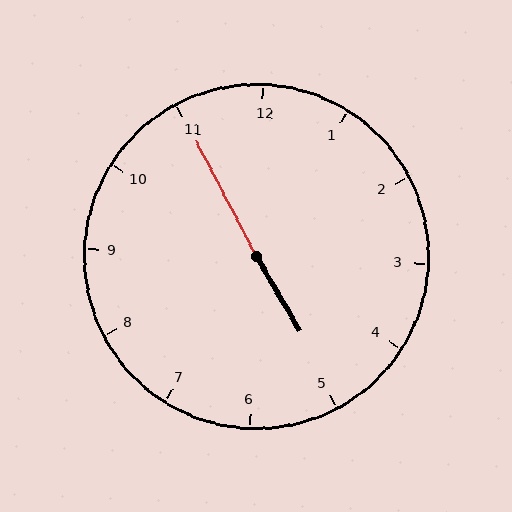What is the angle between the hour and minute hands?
Approximately 178 degrees.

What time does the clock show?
4:55.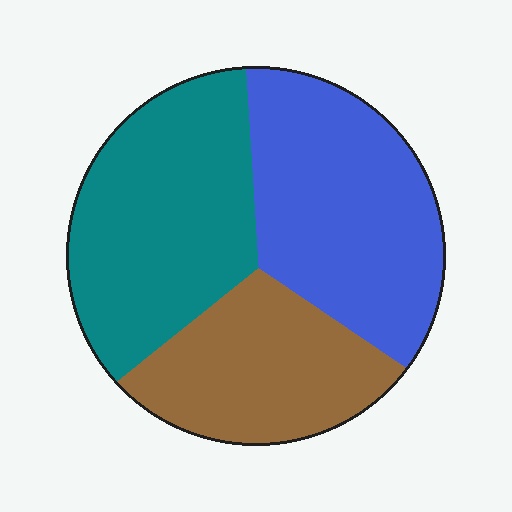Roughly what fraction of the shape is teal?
Teal covers around 35% of the shape.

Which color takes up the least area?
Brown, at roughly 25%.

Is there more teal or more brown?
Teal.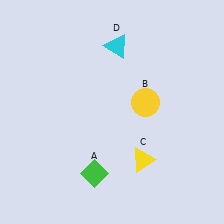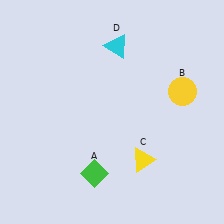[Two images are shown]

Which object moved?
The yellow circle (B) moved right.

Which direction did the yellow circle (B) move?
The yellow circle (B) moved right.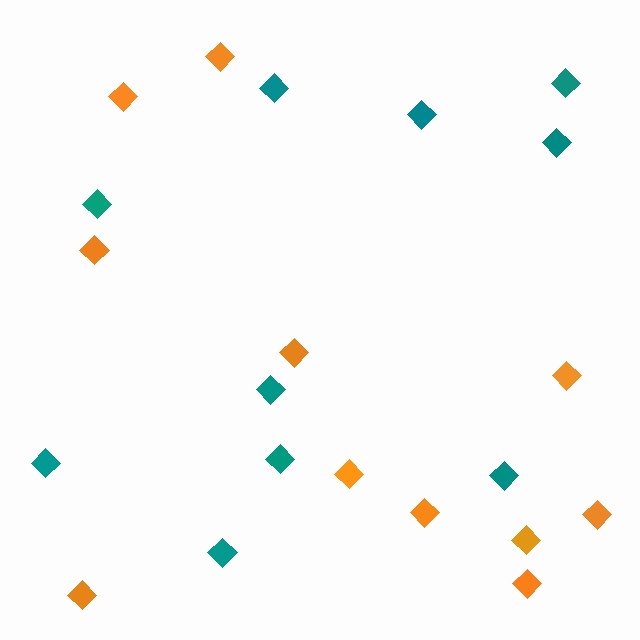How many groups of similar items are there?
There are 2 groups: one group of orange diamonds (11) and one group of teal diamonds (10).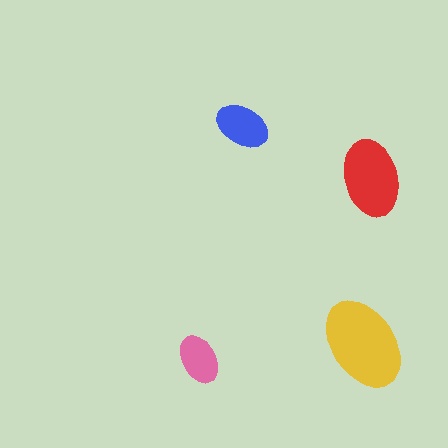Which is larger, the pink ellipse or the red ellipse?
The red one.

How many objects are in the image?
There are 4 objects in the image.